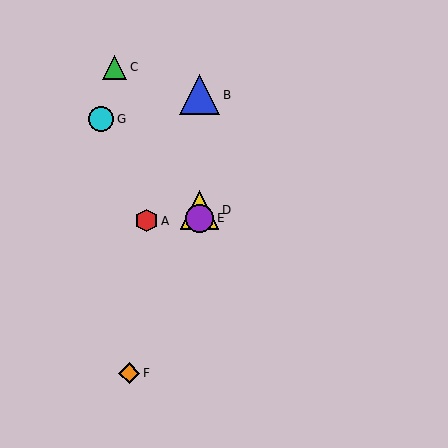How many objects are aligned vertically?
3 objects (B, D, E) are aligned vertically.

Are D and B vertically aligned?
Yes, both are at x≈200.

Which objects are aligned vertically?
Objects B, D, E are aligned vertically.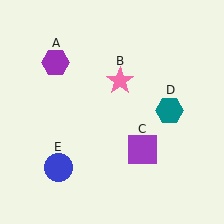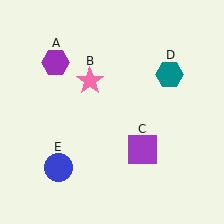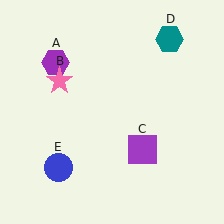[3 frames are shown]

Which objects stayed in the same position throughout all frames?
Purple hexagon (object A) and purple square (object C) and blue circle (object E) remained stationary.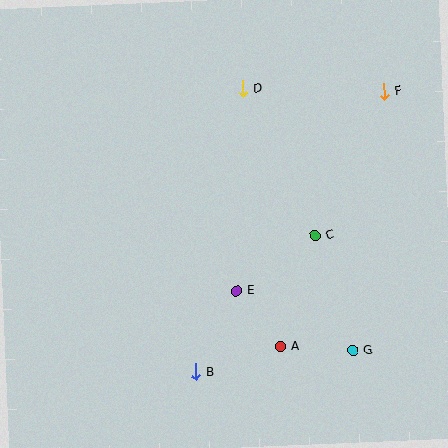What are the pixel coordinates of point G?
Point G is at (353, 350).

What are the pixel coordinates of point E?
Point E is at (237, 291).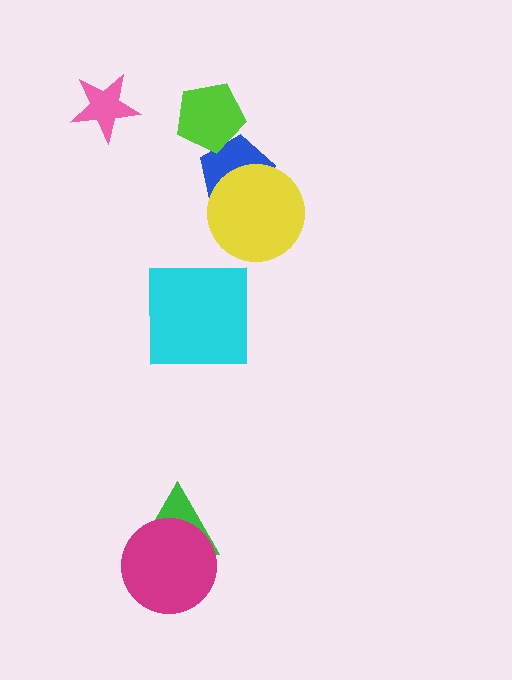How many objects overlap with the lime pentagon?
1 object overlaps with the lime pentagon.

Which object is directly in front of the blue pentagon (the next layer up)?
The yellow circle is directly in front of the blue pentagon.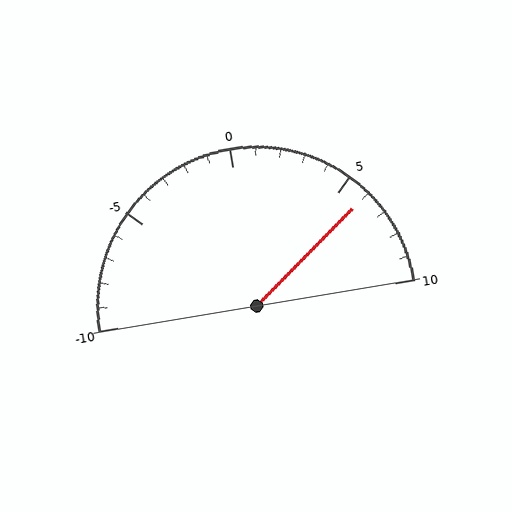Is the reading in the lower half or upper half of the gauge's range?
The reading is in the upper half of the range (-10 to 10).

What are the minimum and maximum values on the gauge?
The gauge ranges from -10 to 10.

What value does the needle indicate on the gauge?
The needle indicates approximately 6.